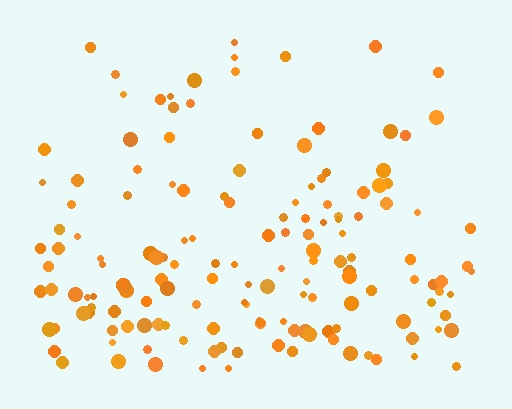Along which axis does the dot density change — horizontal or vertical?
Vertical.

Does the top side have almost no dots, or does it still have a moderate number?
Still a moderate number, just noticeably fewer than the bottom.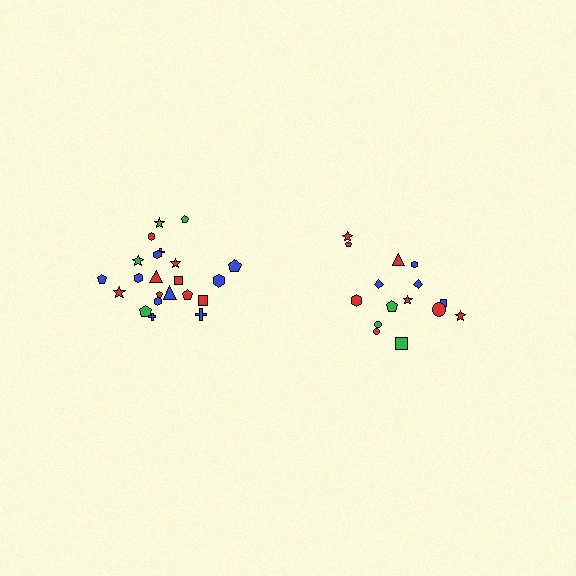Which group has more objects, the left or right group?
The left group.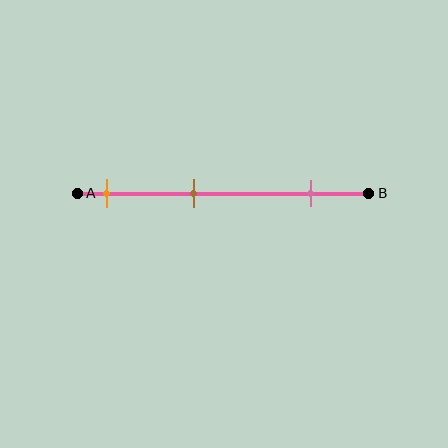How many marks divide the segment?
There are 3 marks dividing the segment.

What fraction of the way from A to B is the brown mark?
The brown mark is approximately 40% (0.4) of the way from A to B.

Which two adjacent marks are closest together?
The orange and brown marks are the closest adjacent pair.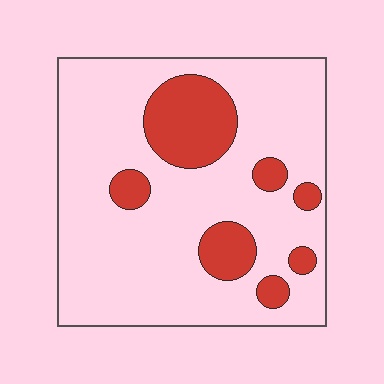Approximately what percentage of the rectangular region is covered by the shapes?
Approximately 20%.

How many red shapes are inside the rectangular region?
7.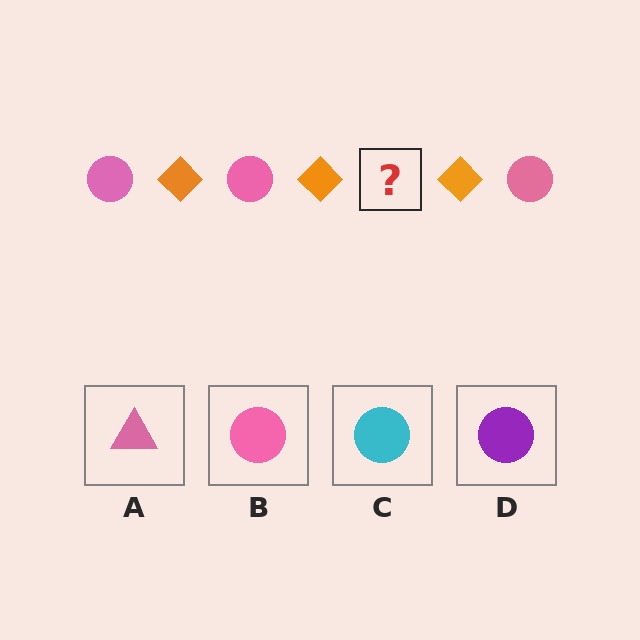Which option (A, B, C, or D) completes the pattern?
B.